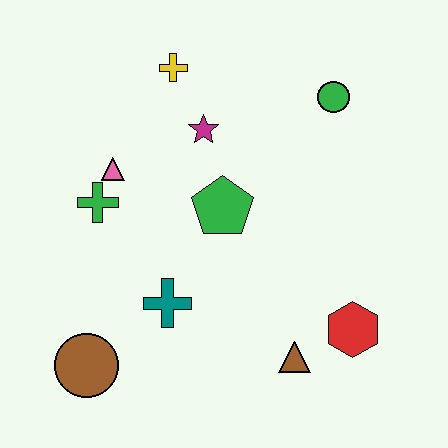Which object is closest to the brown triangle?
The red hexagon is closest to the brown triangle.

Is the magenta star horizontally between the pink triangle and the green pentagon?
Yes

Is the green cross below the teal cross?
No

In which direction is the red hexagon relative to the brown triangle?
The red hexagon is to the right of the brown triangle.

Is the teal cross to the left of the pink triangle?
No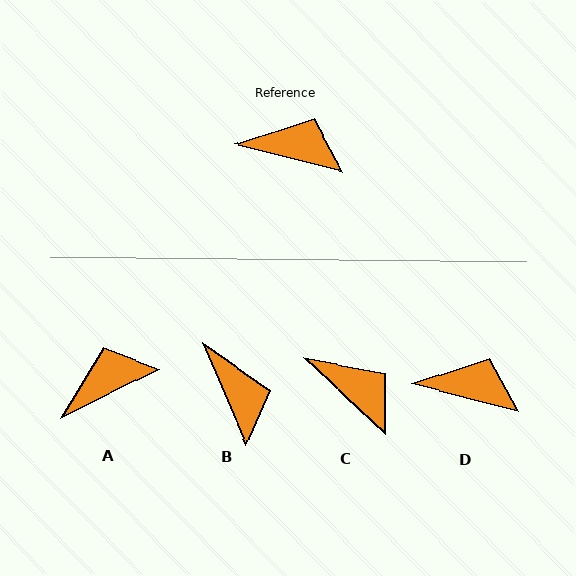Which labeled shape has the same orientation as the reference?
D.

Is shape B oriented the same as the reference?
No, it is off by about 53 degrees.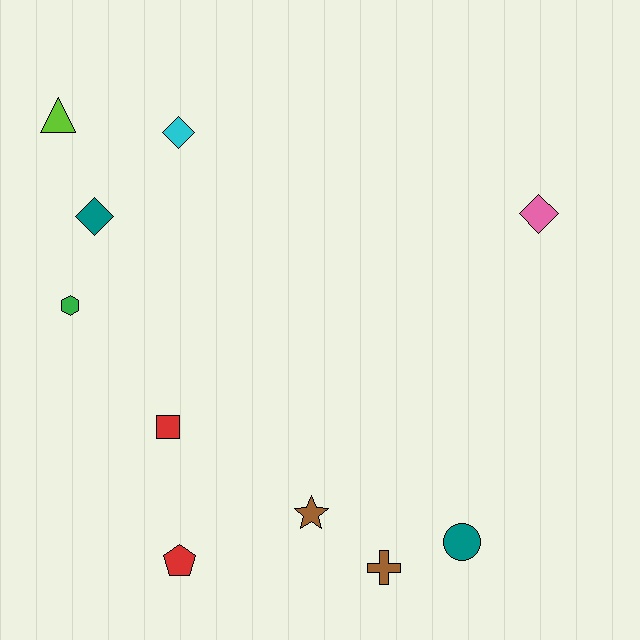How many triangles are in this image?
There is 1 triangle.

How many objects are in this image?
There are 10 objects.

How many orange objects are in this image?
There are no orange objects.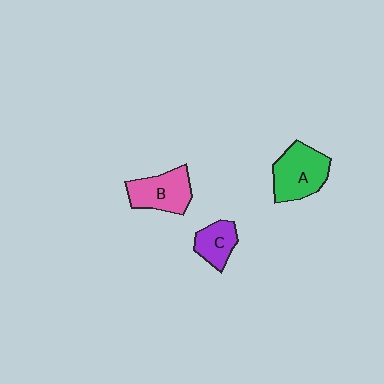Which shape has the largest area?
Shape A (green).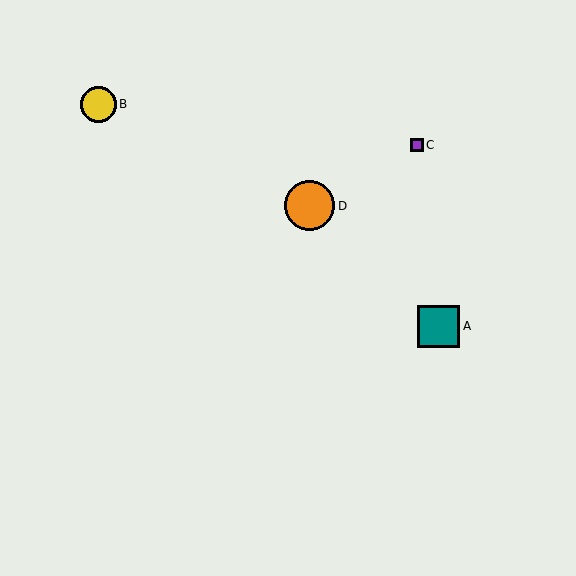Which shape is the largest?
The orange circle (labeled D) is the largest.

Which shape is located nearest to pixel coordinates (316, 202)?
The orange circle (labeled D) at (310, 206) is nearest to that location.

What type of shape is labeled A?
Shape A is a teal square.